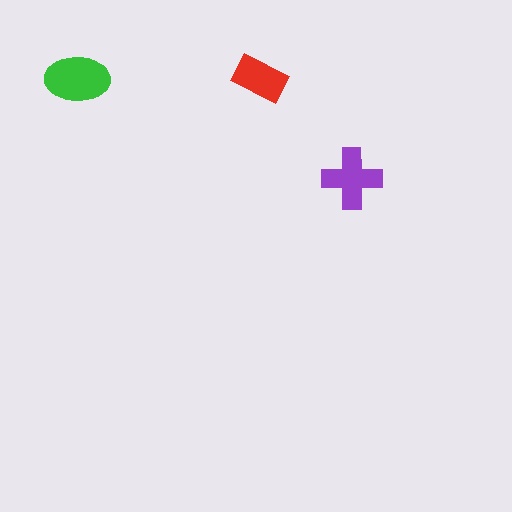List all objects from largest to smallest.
The green ellipse, the purple cross, the red rectangle.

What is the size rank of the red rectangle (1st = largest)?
3rd.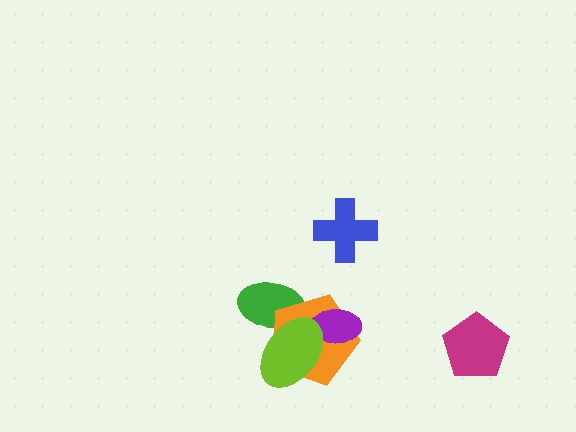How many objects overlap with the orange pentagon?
3 objects overlap with the orange pentagon.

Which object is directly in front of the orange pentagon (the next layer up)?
The purple ellipse is directly in front of the orange pentagon.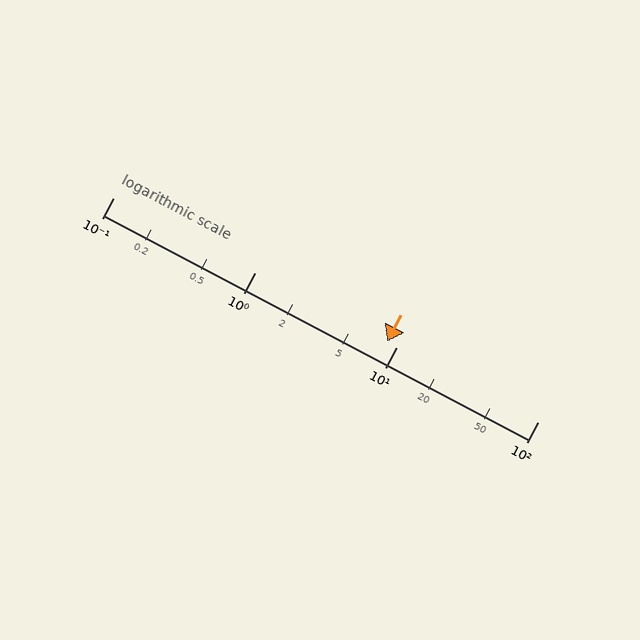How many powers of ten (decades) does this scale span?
The scale spans 3 decades, from 0.1 to 100.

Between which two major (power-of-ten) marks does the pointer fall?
The pointer is between 1 and 10.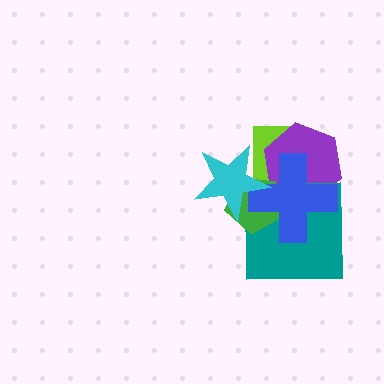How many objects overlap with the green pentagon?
5 objects overlap with the green pentagon.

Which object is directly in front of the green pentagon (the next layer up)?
The blue cross is directly in front of the green pentagon.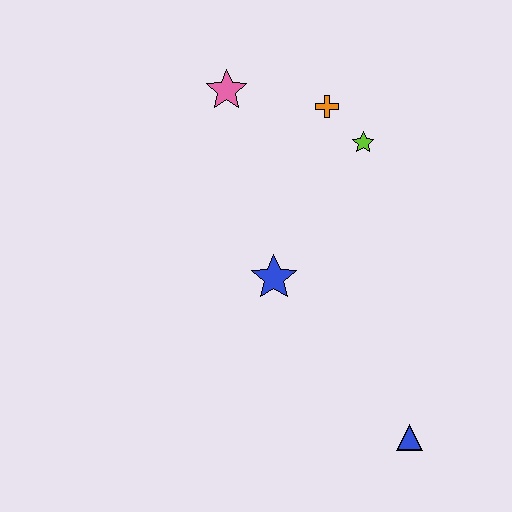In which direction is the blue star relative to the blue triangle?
The blue star is above the blue triangle.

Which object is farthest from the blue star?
The blue triangle is farthest from the blue star.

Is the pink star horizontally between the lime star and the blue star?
No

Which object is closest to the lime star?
The orange cross is closest to the lime star.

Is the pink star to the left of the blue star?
Yes